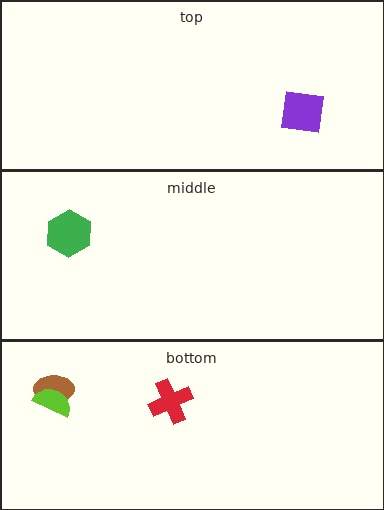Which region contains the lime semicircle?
The bottom region.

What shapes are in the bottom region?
The red cross, the brown ellipse, the lime semicircle.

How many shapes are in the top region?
1.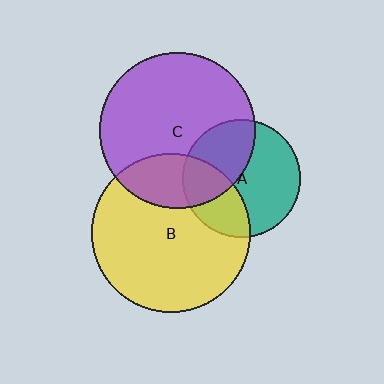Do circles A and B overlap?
Yes.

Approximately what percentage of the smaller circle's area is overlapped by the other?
Approximately 30%.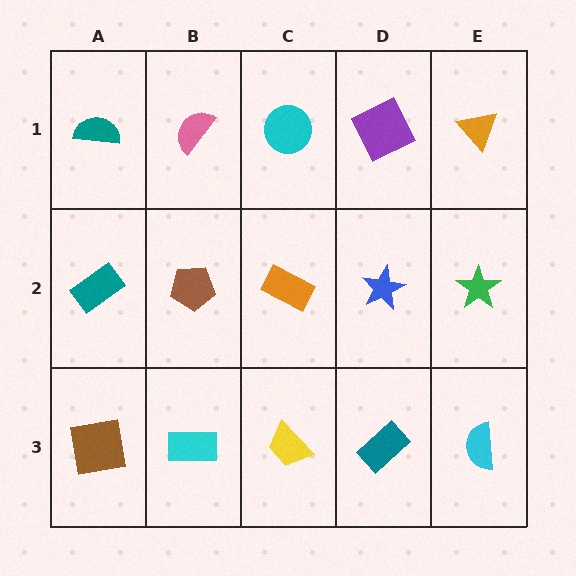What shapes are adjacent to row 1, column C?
An orange rectangle (row 2, column C), a pink semicircle (row 1, column B), a purple square (row 1, column D).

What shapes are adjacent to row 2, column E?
An orange triangle (row 1, column E), a cyan semicircle (row 3, column E), a blue star (row 2, column D).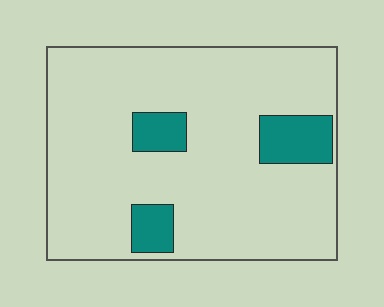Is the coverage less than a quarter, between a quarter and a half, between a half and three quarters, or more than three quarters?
Less than a quarter.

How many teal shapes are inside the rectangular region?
3.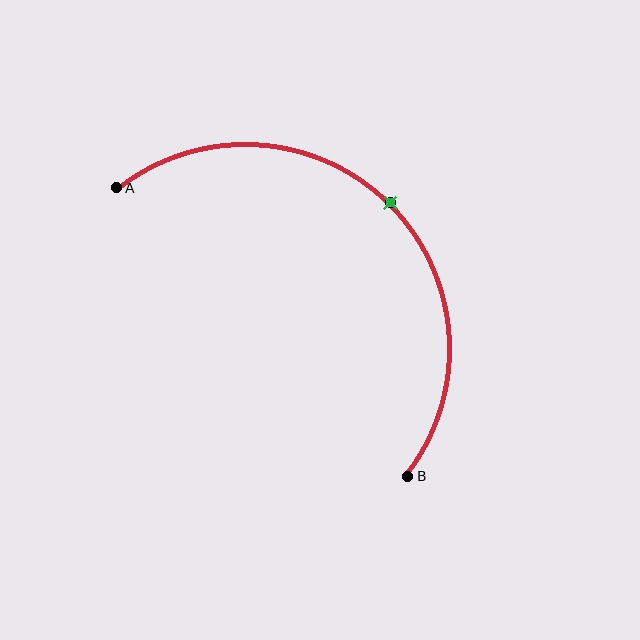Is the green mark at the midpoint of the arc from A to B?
Yes. The green mark lies on the arc at equal arc-length from both A and B — it is the arc midpoint.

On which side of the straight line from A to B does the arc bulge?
The arc bulges above and to the right of the straight line connecting A and B.